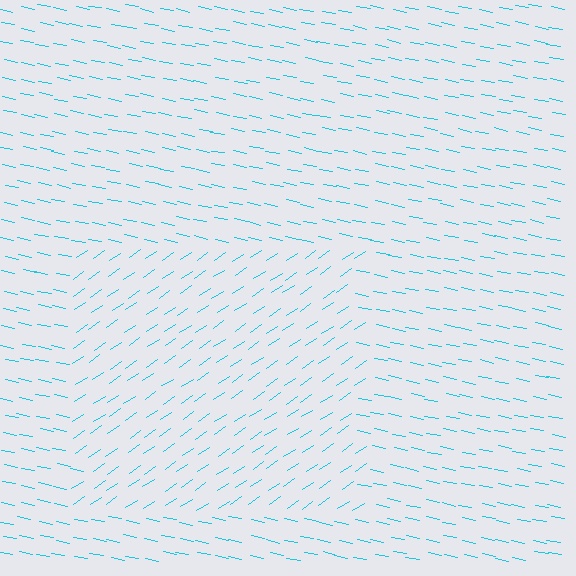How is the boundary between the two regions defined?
The boundary is defined purely by a change in line orientation (approximately 45 degrees difference). All lines are the same color and thickness.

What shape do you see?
I see a rectangle.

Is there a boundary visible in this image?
Yes, there is a texture boundary formed by a change in line orientation.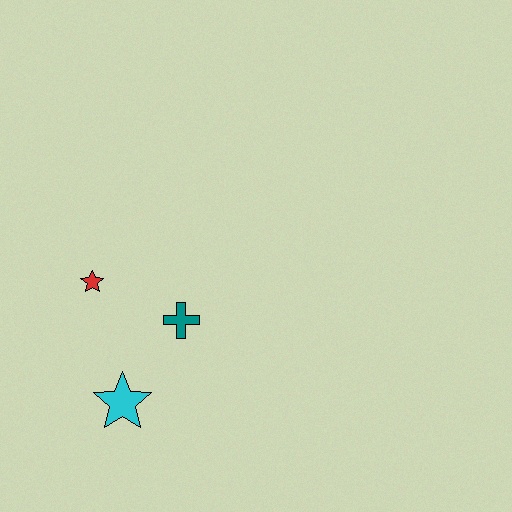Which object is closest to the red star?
The teal cross is closest to the red star.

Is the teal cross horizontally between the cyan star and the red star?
No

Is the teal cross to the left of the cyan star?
No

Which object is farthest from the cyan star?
The red star is farthest from the cyan star.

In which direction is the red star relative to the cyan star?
The red star is above the cyan star.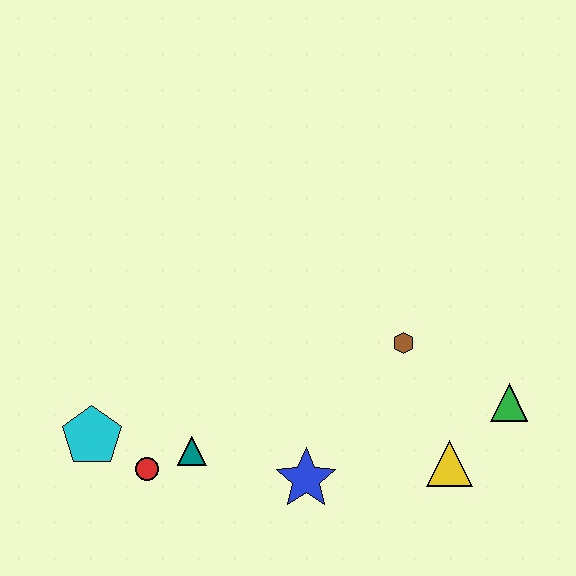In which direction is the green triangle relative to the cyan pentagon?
The green triangle is to the right of the cyan pentagon.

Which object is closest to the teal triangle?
The red circle is closest to the teal triangle.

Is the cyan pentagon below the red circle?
No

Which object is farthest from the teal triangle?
The green triangle is farthest from the teal triangle.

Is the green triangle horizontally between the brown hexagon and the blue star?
No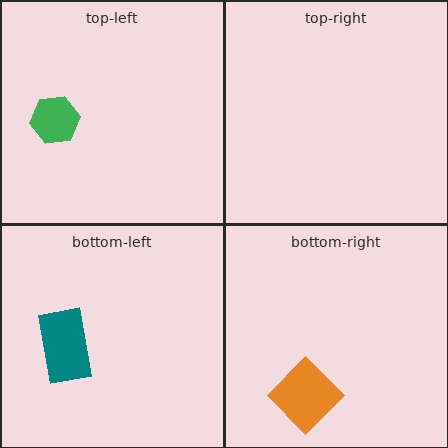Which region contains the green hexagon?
The top-left region.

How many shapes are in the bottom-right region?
1.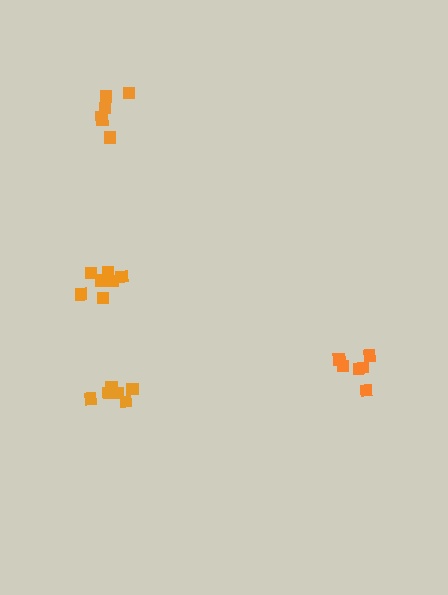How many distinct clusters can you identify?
There are 4 distinct clusters.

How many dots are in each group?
Group 1: 6 dots, Group 2: 6 dots, Group 3: 7 dots, Group 4: 6 dots (25 total).